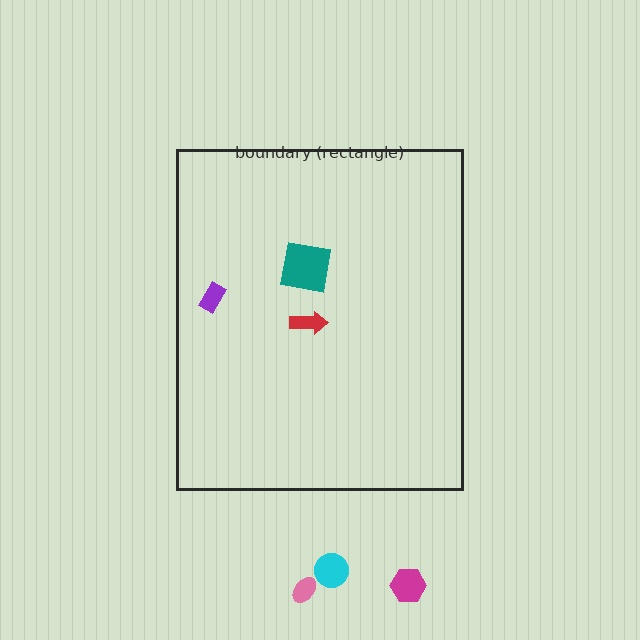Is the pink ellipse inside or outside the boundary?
Outside.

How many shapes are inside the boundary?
3 inside, 3 outside.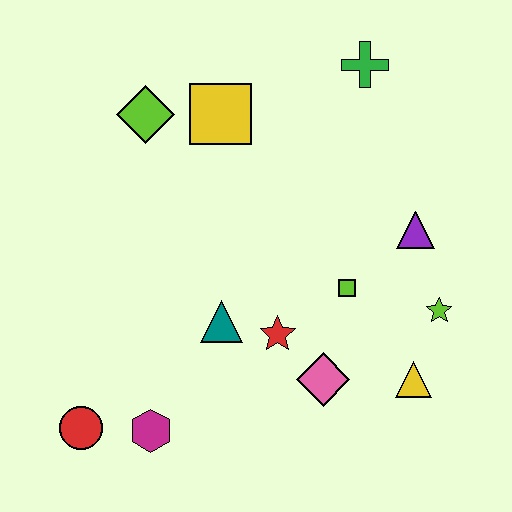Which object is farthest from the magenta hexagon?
The green cross is farthest from the magenta hexagon.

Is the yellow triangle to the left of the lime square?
No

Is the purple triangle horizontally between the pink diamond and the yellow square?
No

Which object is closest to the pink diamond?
The red star is closest to the pink diamond.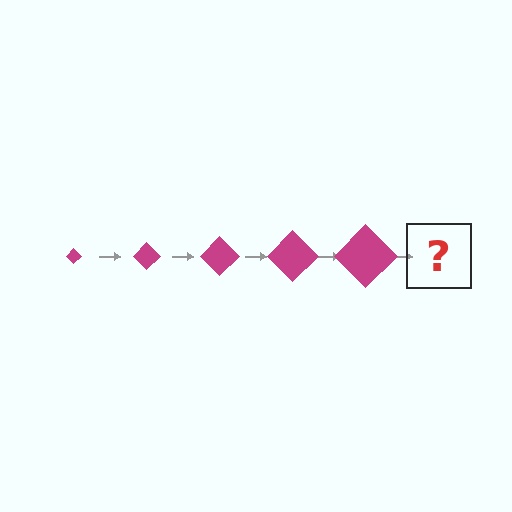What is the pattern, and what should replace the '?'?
The pattern is that the diamond gets progressively larger each step. The '?' should be a magenta diamond, larger than the previous one.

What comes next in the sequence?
The next element should be a magenta diamond, larger than the previous one.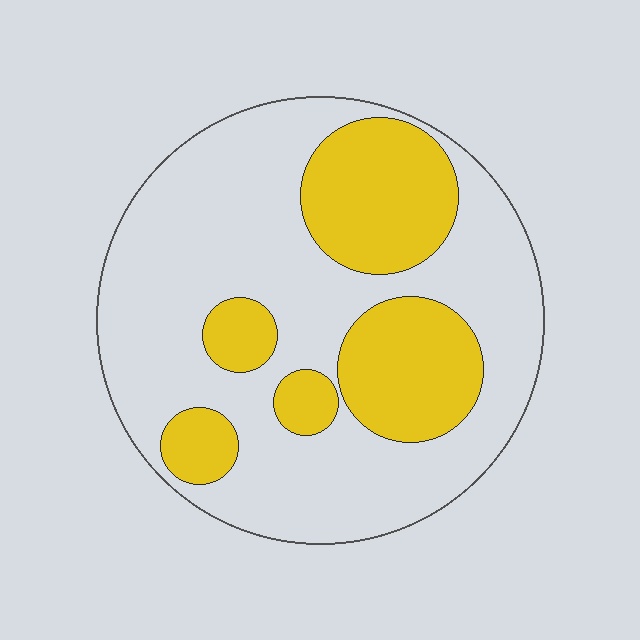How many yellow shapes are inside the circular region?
5.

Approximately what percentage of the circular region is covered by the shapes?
Approximately 30%.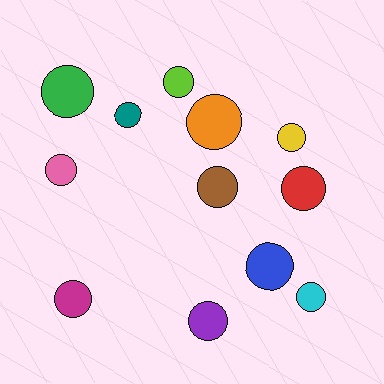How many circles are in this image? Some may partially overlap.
There are 12 circles.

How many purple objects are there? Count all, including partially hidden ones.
There is 1 purple object.